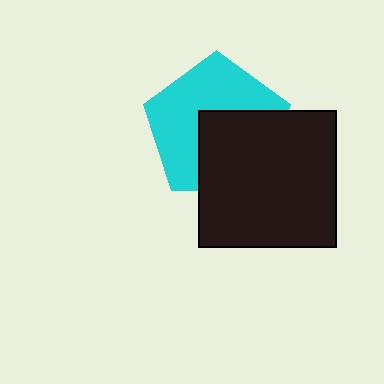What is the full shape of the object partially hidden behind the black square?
The partially hidden object is a cyan pentagon.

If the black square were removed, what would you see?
You would see the complete cyan pentagon.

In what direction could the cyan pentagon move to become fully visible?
The cyan pentagon could move toward the upper-left. That would shift it out from behind the black square entirely.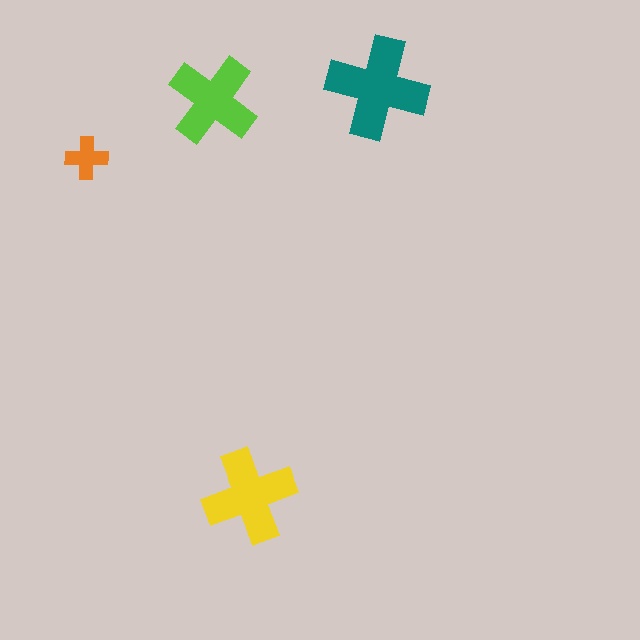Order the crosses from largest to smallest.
the teal one, the yellow one, the lime one, the orange one.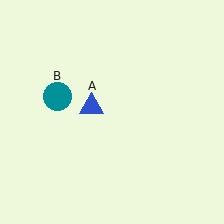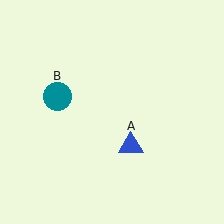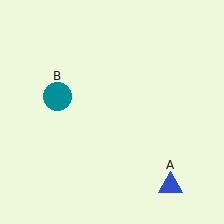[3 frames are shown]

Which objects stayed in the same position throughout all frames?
Teal circle (object B) remained stationary.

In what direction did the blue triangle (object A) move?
The blue triangle (object A) moved down and to the right.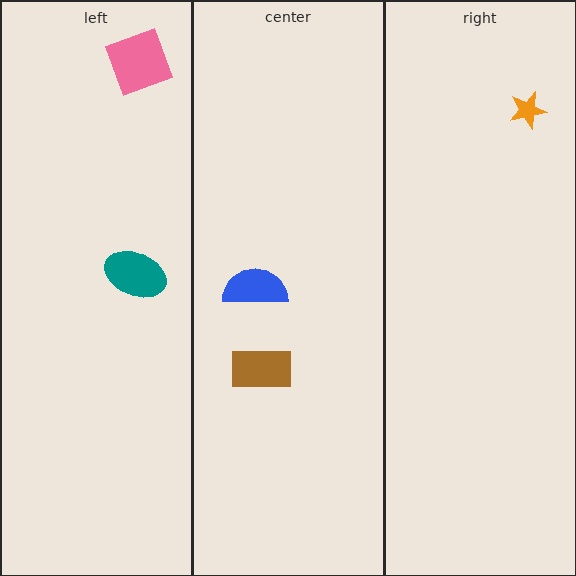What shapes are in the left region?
The teal ellipse, the pink square.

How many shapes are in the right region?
1.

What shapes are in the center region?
The blue semicircle, the brown rectangle.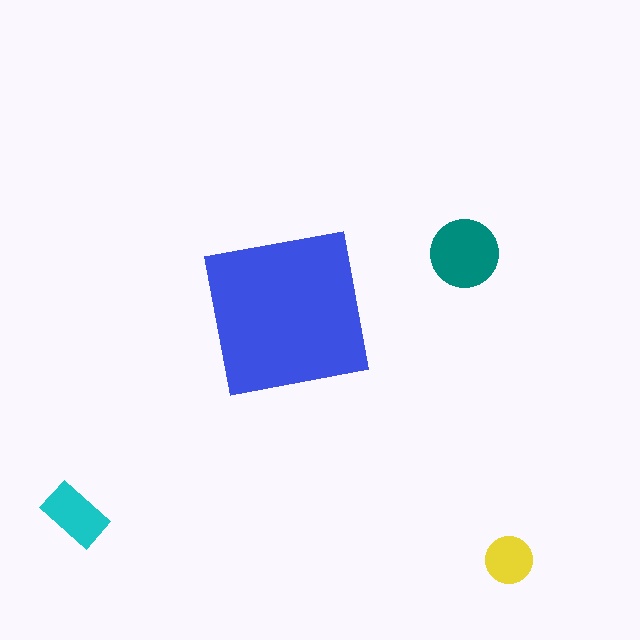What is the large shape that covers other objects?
A blue square.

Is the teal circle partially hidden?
No, the teal circle is fully visible.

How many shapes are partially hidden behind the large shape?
0 shapes are partially hidden.